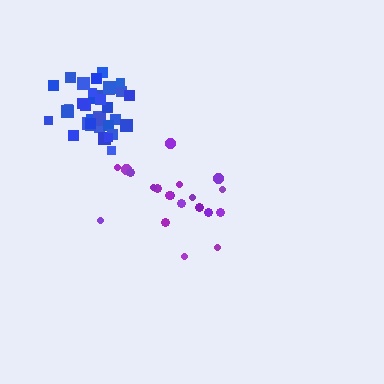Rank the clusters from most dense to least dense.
blue, purple.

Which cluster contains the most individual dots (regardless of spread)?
Blue (35).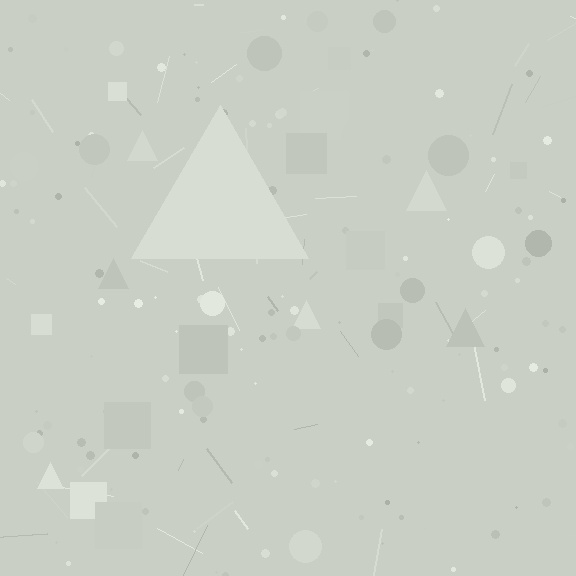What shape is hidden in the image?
A triangle is hidden in the image.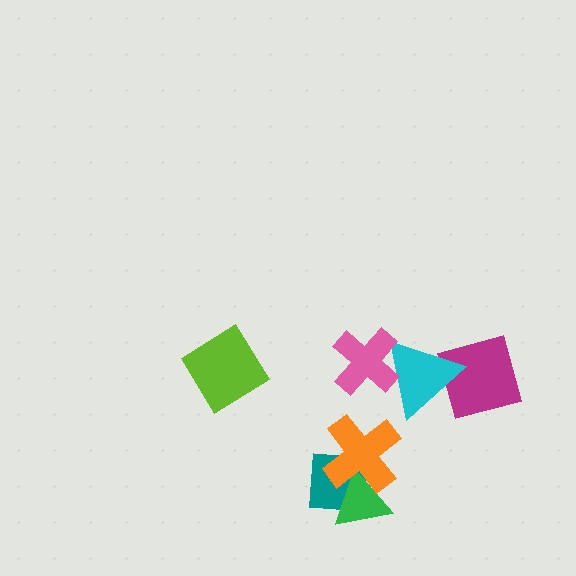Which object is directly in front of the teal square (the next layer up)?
The green triangle is directly in front of the teal square.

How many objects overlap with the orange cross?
2 objects overlap with the orange cross.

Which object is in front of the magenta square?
The cyan triangle is in front of the magenta square.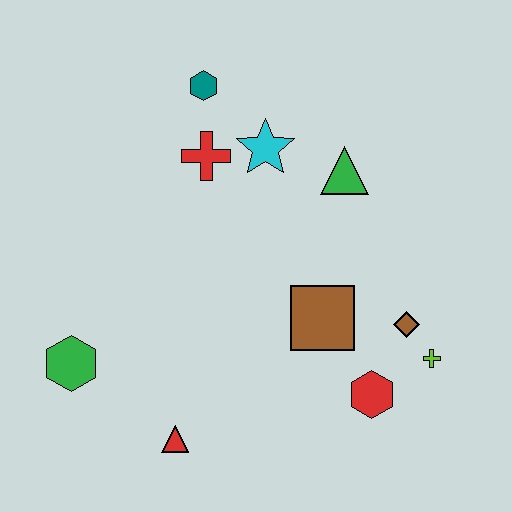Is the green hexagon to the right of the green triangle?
No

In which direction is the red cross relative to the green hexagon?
The red cross is above the green hexagon.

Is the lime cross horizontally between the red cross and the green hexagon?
No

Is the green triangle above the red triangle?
Yes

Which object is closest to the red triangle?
The green hexagon is closest to the red triangle.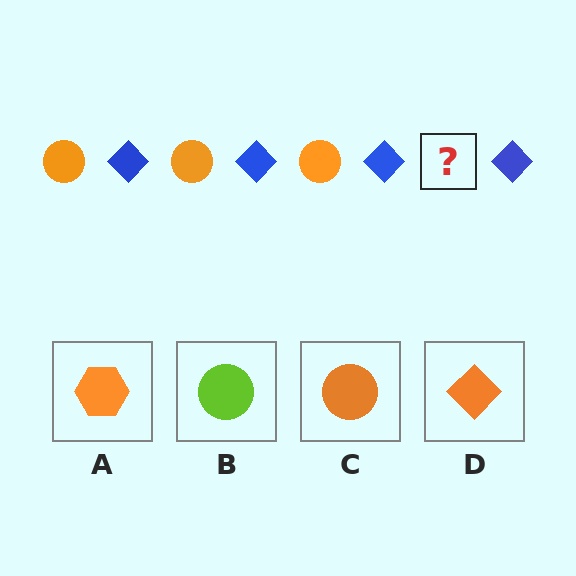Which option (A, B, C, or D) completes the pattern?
C.